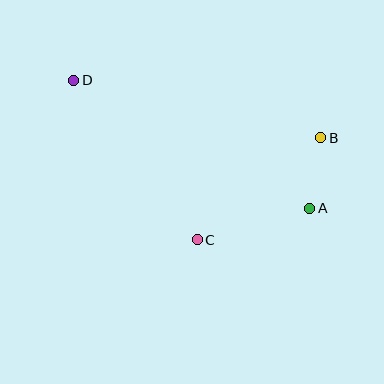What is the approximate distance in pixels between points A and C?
The distance between A and C is approximately 117 pixels.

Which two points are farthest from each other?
Points A and D are farthest from each other.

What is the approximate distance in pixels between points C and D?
The distance between C and D is approximately 202 pixels.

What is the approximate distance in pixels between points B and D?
The distance between B and D is approximately 254 pixels.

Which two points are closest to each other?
Points A and B are closest to each other.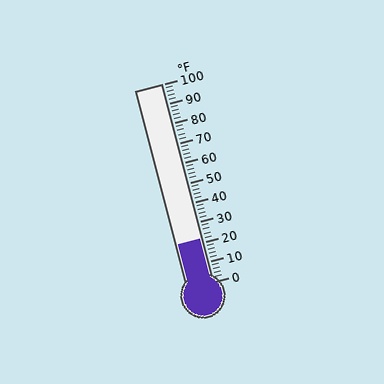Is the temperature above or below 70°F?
The temperature is below 70°F.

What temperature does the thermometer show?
The thermometer shows approximately 22°F.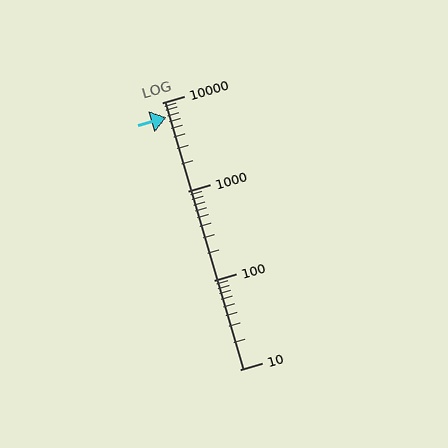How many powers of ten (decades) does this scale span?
The scale spans 3 decades, from 10 to 10000.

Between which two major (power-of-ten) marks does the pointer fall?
The pointer is between 1000 and 10000.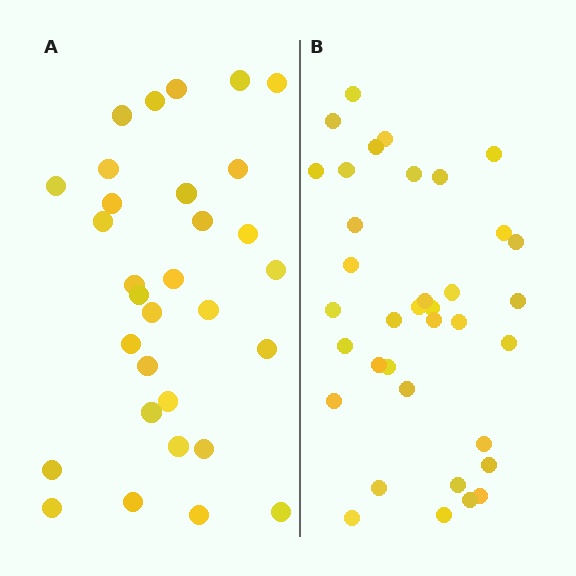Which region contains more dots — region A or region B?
Region B (the right region) has more dots.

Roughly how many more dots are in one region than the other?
Region B has about 5 more dots than region A.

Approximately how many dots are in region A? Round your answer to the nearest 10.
About 30 dots. (The exact count is 31, which rounds to 30.)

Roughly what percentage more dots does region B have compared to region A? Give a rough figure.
About 15% more.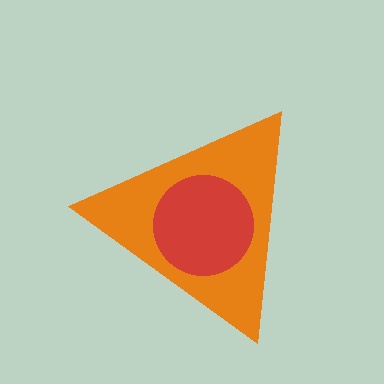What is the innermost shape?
The red circle.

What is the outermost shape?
The orange triangle.